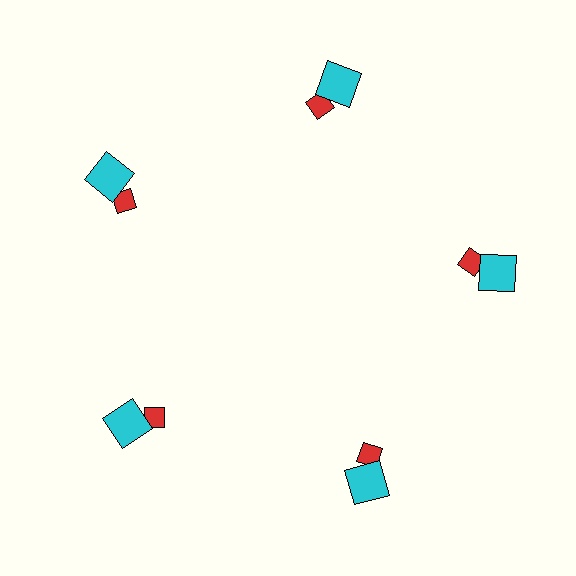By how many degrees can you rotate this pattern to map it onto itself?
The pattern maps onto itself every 72 degrees of rotation.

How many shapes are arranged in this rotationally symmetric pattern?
There are 10 shapes, arranged in 5 groups of 2.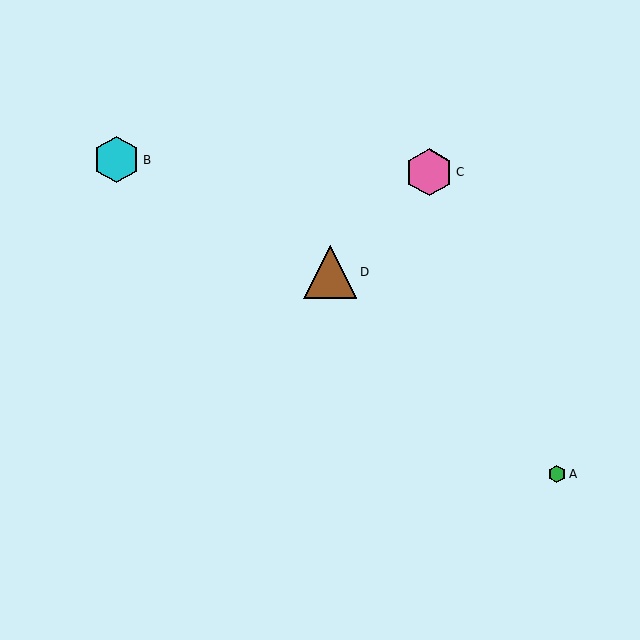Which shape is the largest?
The brown triangle (labeled D) is the largest.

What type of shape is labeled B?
Shape B is a cyan hexagon.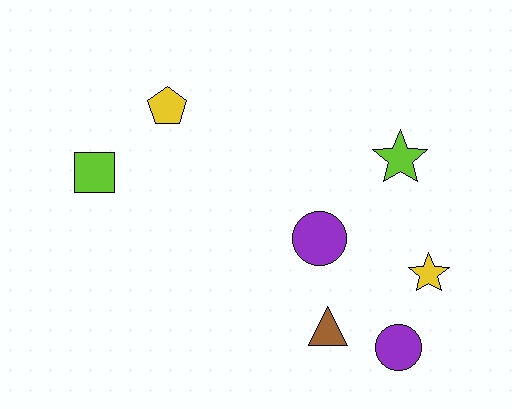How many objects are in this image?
There are 7 objects.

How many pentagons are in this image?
There is 1 pentagon.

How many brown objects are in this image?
There is 1 brown object.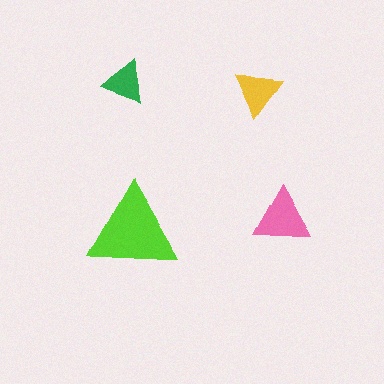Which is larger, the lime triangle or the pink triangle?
The lime one.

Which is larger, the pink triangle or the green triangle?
The pink one.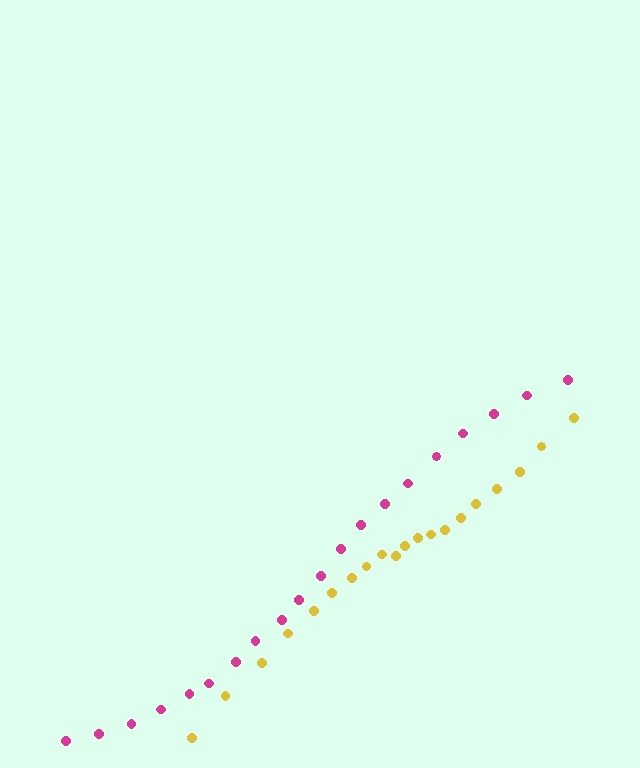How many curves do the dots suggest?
There are 2 distinct paths.